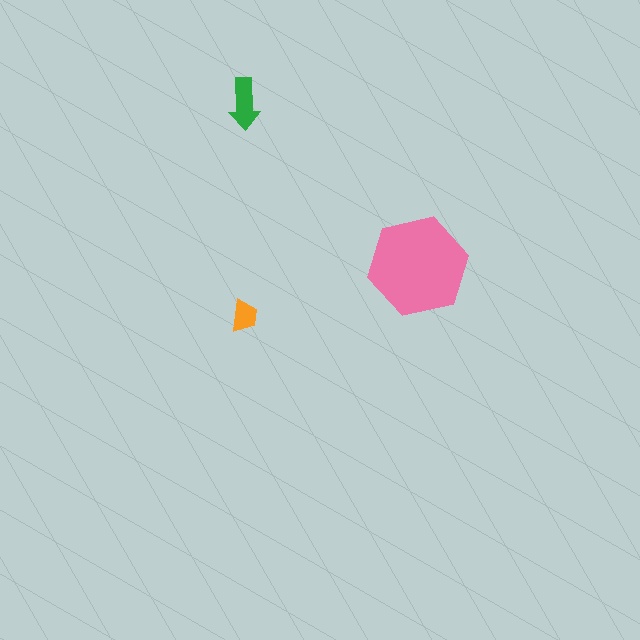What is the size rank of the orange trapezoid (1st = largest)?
3rd.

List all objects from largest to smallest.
The pink hexagon, the green arrow, the orange trapezoid.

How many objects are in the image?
There are 3 objects in the image.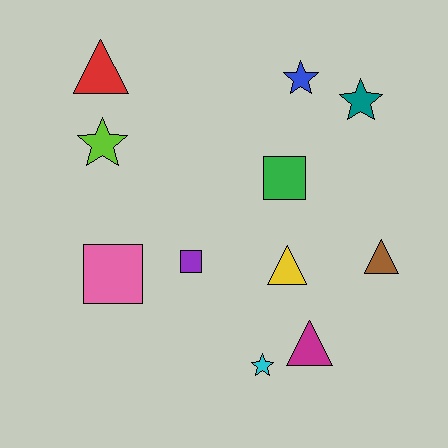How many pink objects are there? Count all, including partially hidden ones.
There is 1 pink object.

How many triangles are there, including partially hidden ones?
There are 4 triangles.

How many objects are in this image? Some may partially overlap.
There are 11 objects.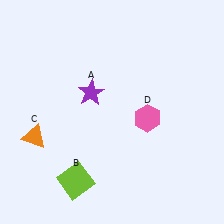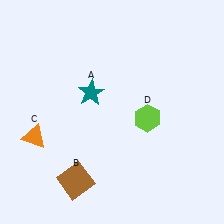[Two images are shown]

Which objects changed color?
A changed from purple to teal. B changed from lime to brown. D changed from pink to lime.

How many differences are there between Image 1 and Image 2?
There are 3 differences between the two images.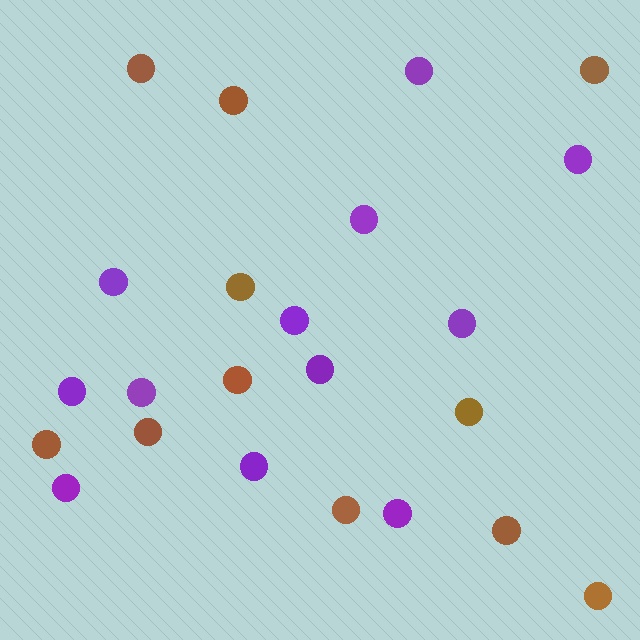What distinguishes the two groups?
There are 2 groups: one group of brown circles (11) and one group of purple circles (12).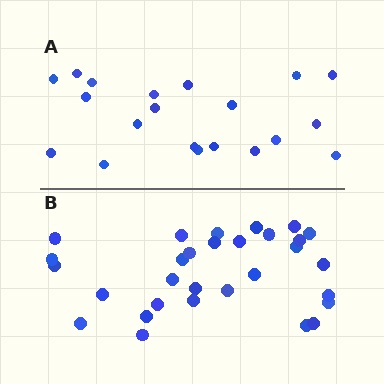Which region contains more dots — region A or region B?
Region B (the bottom region) has more dots.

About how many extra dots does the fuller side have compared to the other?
Region B has roughly 10 or so more dots than region A.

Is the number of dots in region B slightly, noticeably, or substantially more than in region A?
Region B has substantially more. The ratio is roughly 1.5 to 1.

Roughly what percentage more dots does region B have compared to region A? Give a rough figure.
About 50% more.